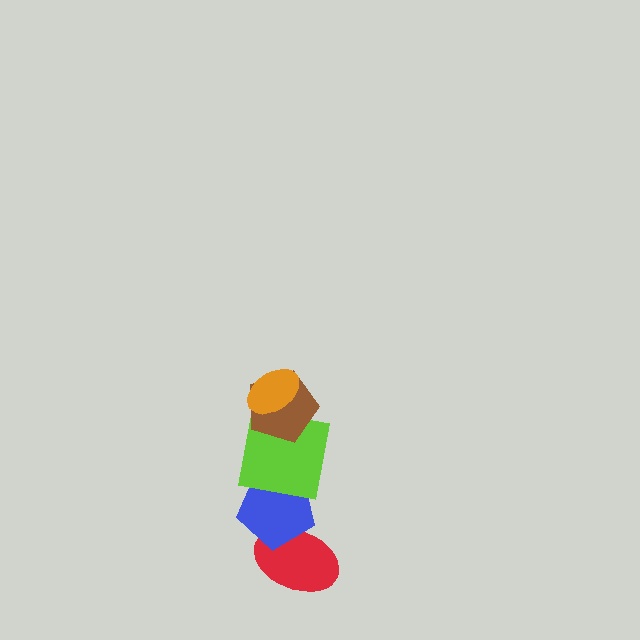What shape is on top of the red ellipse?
The blue pentagon is on top of the red ellipse.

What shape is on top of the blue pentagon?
The lime square is on top of the blue pentagon.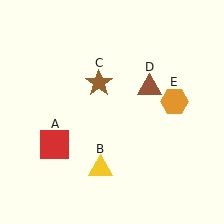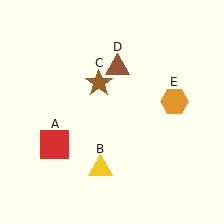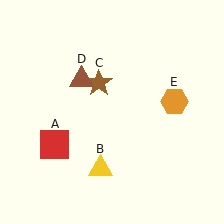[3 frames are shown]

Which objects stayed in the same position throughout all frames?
Red square (object A) and yellow triangle (object B) and brown star (object C) and orange hexagon (object E) remained stationary.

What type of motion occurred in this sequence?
The brown triangle (object D) rotated counterclockwise around the center of the scene.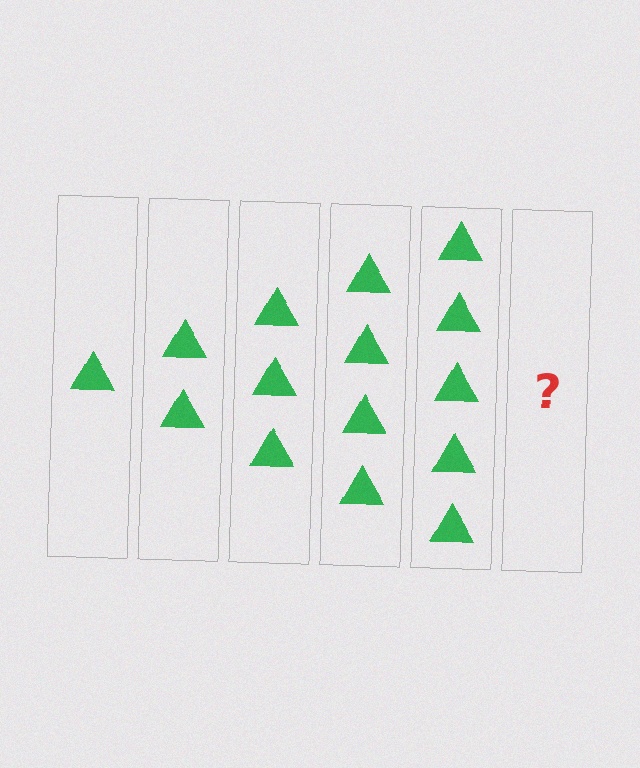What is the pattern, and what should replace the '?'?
The pattern is that each step adds one more triangle. The '?' should be 6 triangles.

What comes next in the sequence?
The next element should be 6 triangles.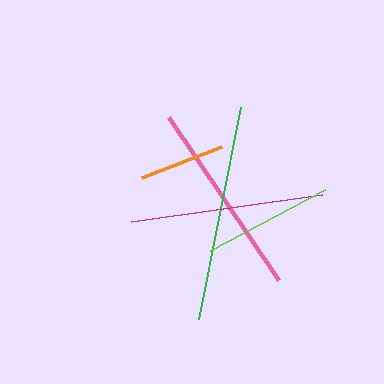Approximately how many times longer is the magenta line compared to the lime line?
The magenta line is approximately 1.5 times the length of the lime line.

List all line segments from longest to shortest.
From longest to shortest: green, pink, magenta, lime, orange.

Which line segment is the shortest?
The orange line is the shortest at approximately 85 pixels.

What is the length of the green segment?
The green segment is approximately 216 pixels long.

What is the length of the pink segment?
The pink segment is approximately 197 pixels long.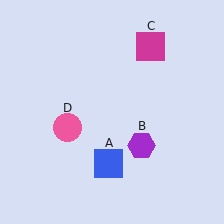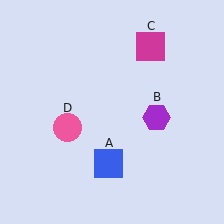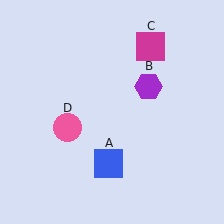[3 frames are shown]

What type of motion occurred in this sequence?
The purple hexagon (object B) rotated counterclockwise around the center of the scene.